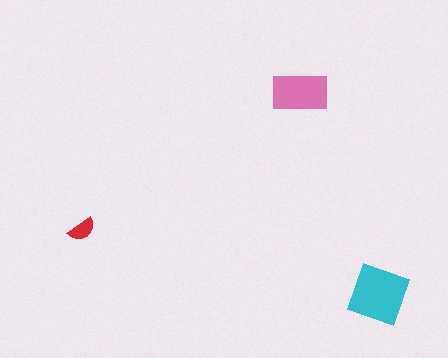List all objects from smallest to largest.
The red semicircle, the pink rectangle, the cyan diamond.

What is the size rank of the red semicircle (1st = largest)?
3rd.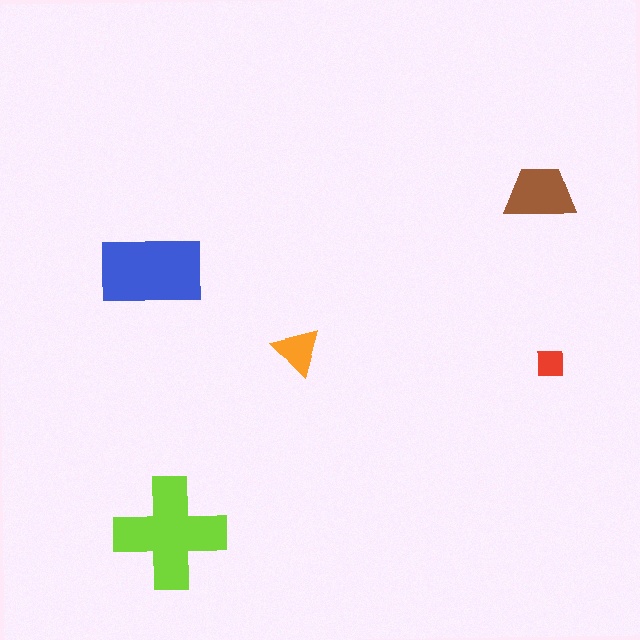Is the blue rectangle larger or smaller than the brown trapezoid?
Larger.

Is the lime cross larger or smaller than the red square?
Larger.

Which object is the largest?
The lime cross.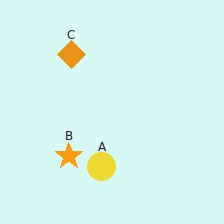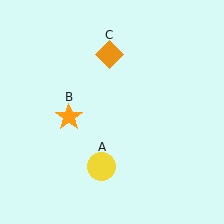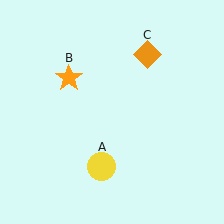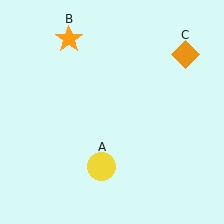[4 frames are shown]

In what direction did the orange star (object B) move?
The orange star (object B) moved up.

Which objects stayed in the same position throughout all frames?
Yellow circle (object A) remained stationary.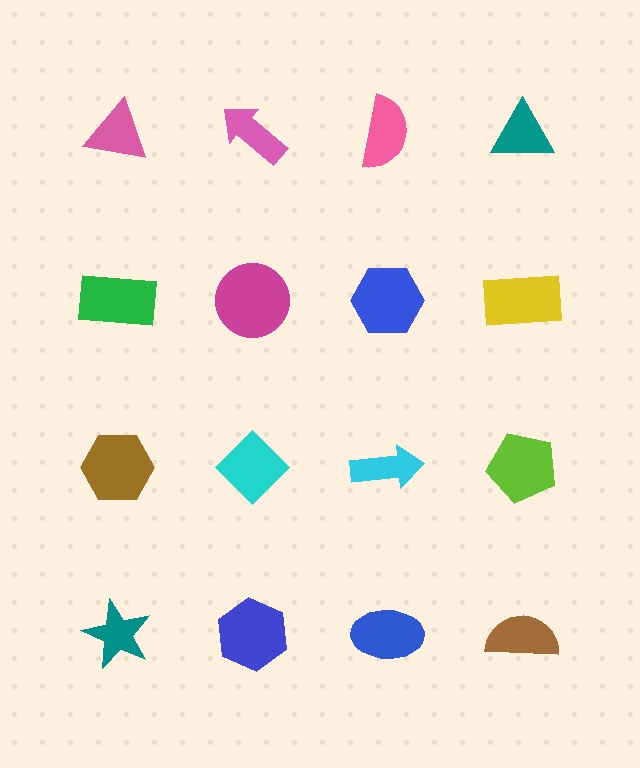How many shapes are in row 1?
4 shapes.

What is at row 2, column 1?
A green rectangle.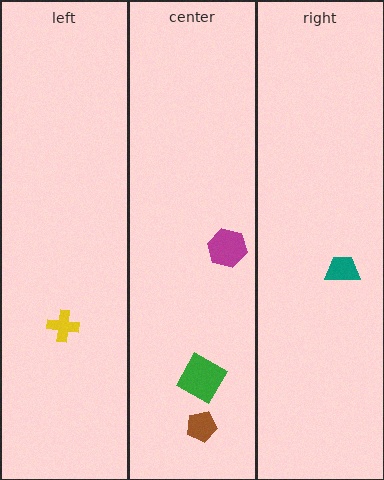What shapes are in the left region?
The yellow cross.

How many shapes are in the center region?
3.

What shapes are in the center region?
The green square, the brown pentagon, the magenta hexagon.